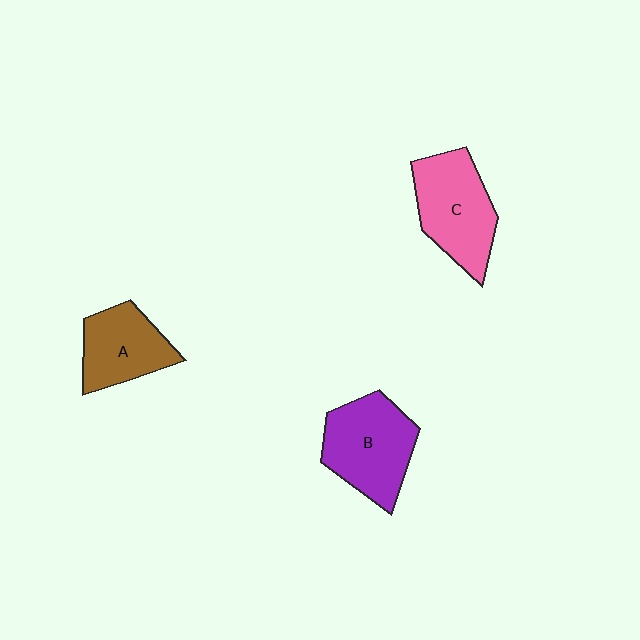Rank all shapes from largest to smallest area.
From largest to smallest: B (purple), C (pink), A (brown).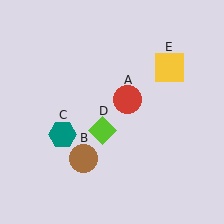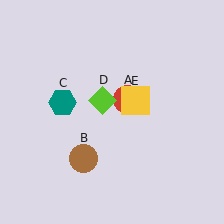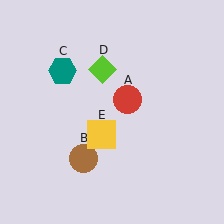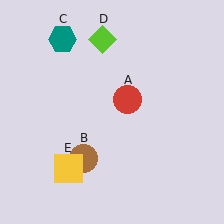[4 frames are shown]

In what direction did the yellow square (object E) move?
The yellow square (object E) moved down and to the left.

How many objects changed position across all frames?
3 objects changed position: teal hexagon (object C), lime diamond (object D), yellow square (object E).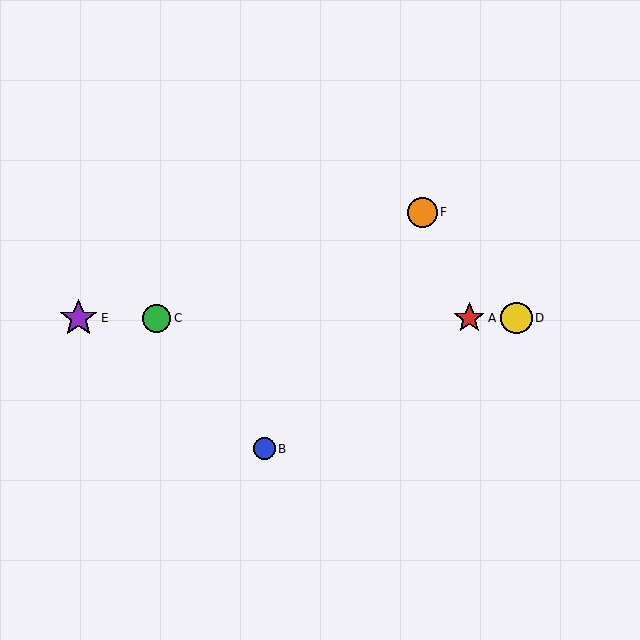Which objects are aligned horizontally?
Objects A, C, D, E are aligned horizontally.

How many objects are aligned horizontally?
4 objects (A, C, D, E) are aligned horizontally.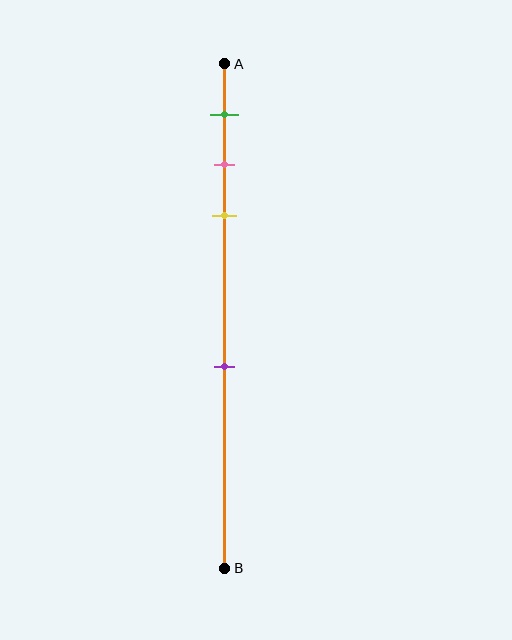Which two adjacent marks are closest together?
The pink and yellow marks are the closest adjacent pair.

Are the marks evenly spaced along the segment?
No, the marks are not evenly spaced.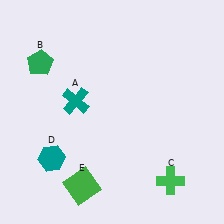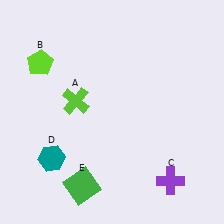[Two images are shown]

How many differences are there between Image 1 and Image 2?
There are 3 differences between the two images.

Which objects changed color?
A changed from teal to lime. B changed from green to lime. C changed from green to purple.